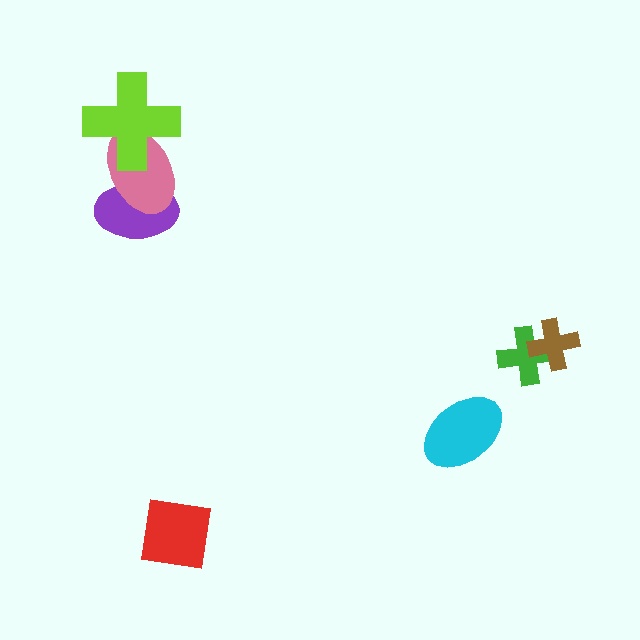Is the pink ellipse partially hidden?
Yes, it is partially covered by another shape.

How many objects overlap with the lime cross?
1 object overlaps with the lime cross.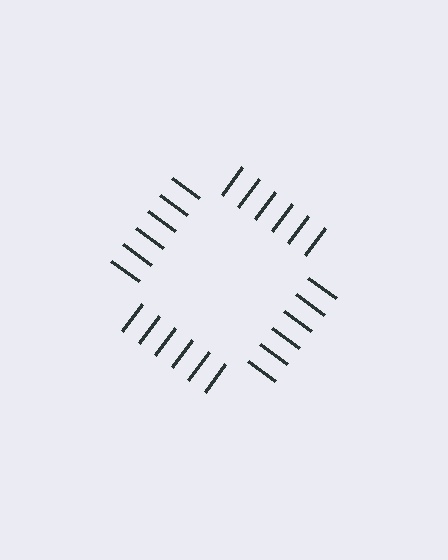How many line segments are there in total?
24 — 6 along each of the 4 edges.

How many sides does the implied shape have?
4 sides — the line-ends trace a square.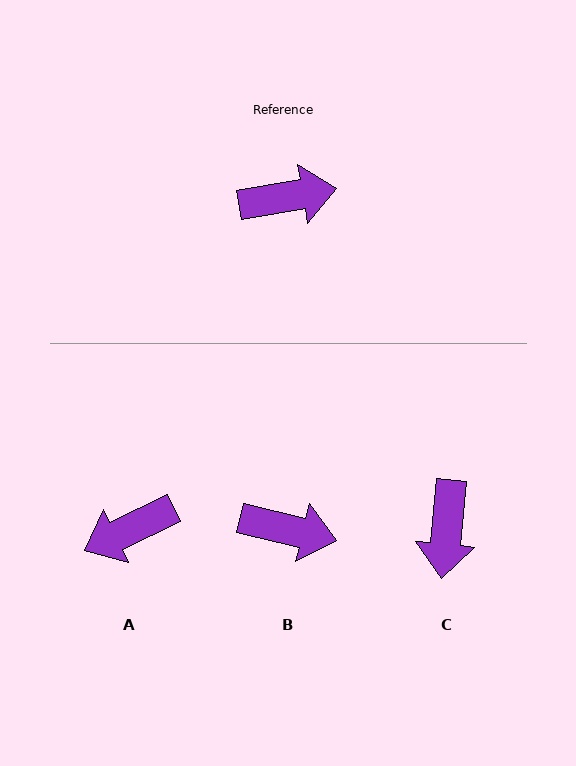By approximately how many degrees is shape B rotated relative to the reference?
Approximately 23 degrees clockwise.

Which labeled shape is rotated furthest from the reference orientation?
A, about 164 degrees away.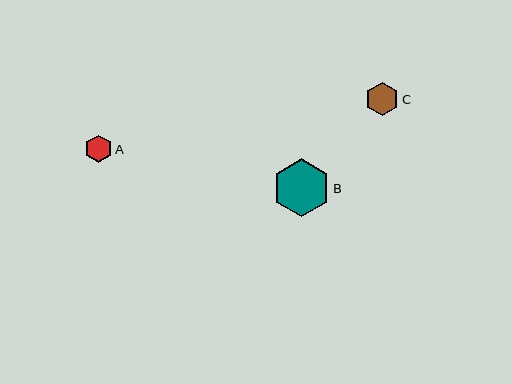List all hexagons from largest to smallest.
From largest to smallest: B, C, A.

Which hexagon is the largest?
Hexagon B is the largest with a size of approximately 58 pixels.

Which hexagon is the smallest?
Hexagon A is the smallest with a size of approximately 27 pixels.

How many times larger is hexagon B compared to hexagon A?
Hexagon B is approximately 2.1 times the size of hexagon A.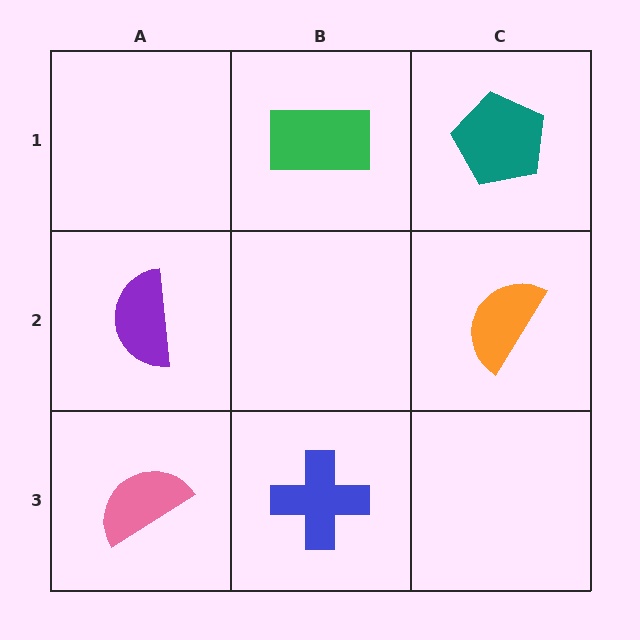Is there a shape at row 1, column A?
No, that cell is empty.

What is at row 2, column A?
A purple semicircle.